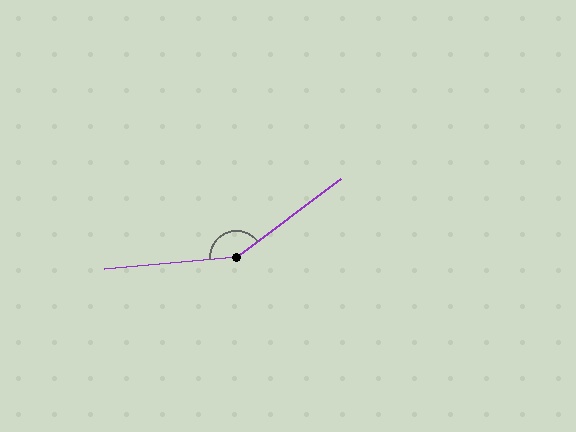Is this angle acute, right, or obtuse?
It is obtuse.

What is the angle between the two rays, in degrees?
Approximately 148 degrees.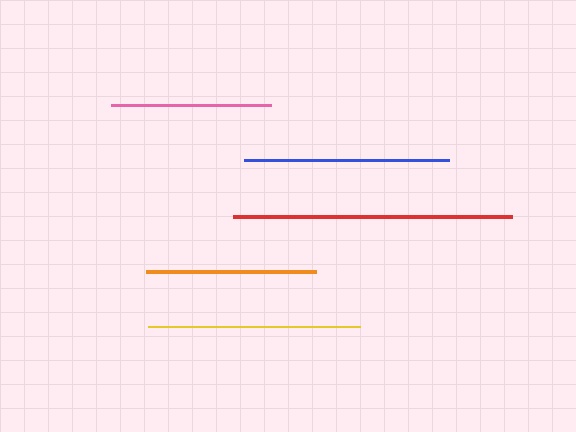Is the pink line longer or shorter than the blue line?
The blue line is longer than the pink line.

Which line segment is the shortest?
The pink line is the shortest at approximately 159 pixels.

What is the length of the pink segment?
The pink segment is approximately 159 pixels long.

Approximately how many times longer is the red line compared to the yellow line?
The red line is approximately 1.3 times the length of the yellow line.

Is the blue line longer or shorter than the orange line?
The blue line is longer than the orange line.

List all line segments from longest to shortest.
From longest to shortest: red, yellow, blue, orange, pink.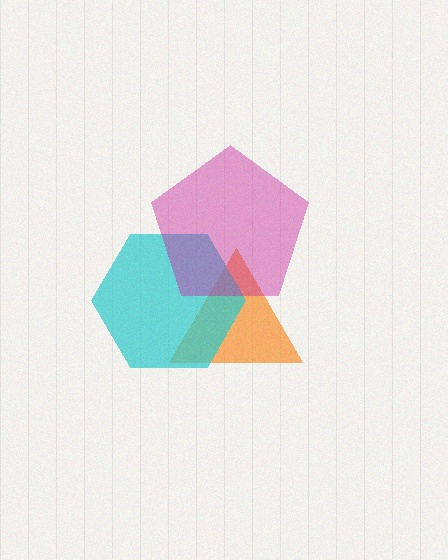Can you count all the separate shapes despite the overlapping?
Yes, there are 3 separate shapes.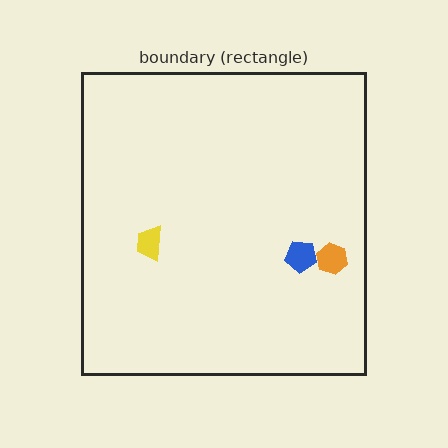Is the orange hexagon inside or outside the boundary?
Inside.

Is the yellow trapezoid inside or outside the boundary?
Inside.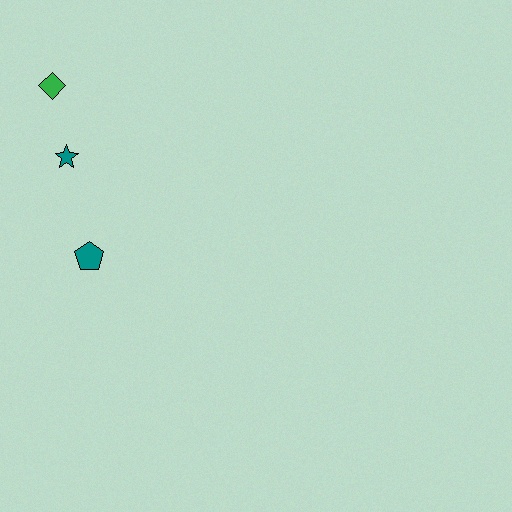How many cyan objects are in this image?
There are no cyan objects.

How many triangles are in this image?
There are no triangles.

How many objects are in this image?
There are 3 objects.